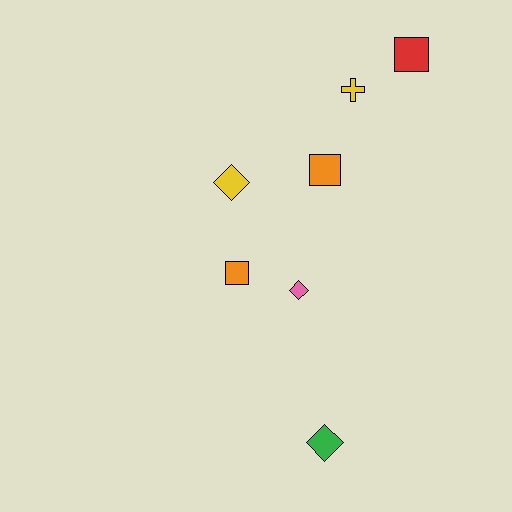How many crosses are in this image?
There is 1 cross.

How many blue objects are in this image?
There are no blue objects.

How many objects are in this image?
There are 7 objects.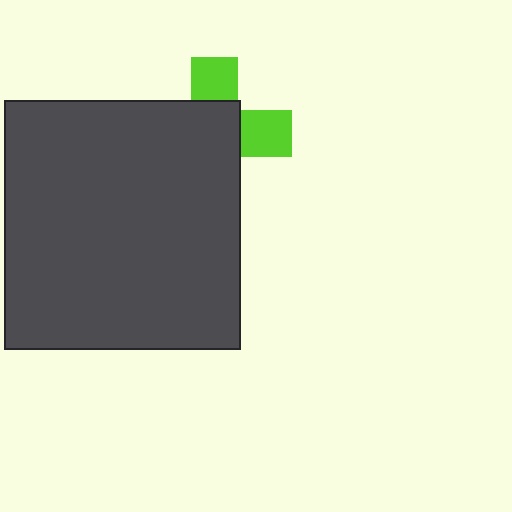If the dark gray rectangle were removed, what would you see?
You would see the complete lime cross.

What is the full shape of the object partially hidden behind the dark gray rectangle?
The partially hidden object is a lime cross.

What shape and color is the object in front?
The object in front is a dark gray rectangle.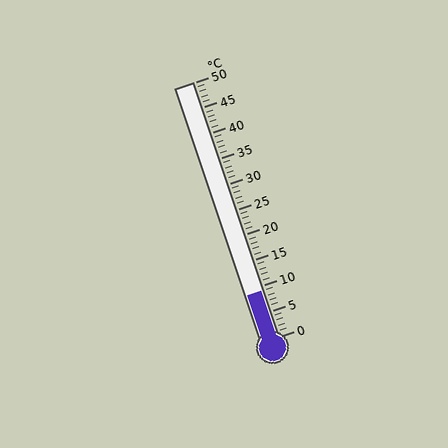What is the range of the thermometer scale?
The thermometer scale ranges from 0°C to 50°C.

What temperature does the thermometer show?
The thermometer shows approximately 9°C.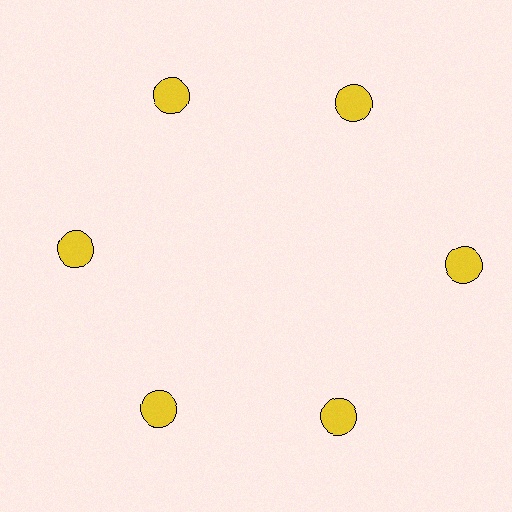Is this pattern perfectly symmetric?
No. The 6 yellow circles are arranged in a ring, but one element near the 3 o'clock position is pushed outward from the center, breaking the 6-fold rotational symmetry.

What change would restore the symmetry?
The symmetry would be restored by moving it inward, back onto the ring so that all 6 circles sit at equal angles and equal distance from the center.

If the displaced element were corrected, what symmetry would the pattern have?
It would have 6-fold rotational symmetry — the pattern would map onto itself every 60 degrees.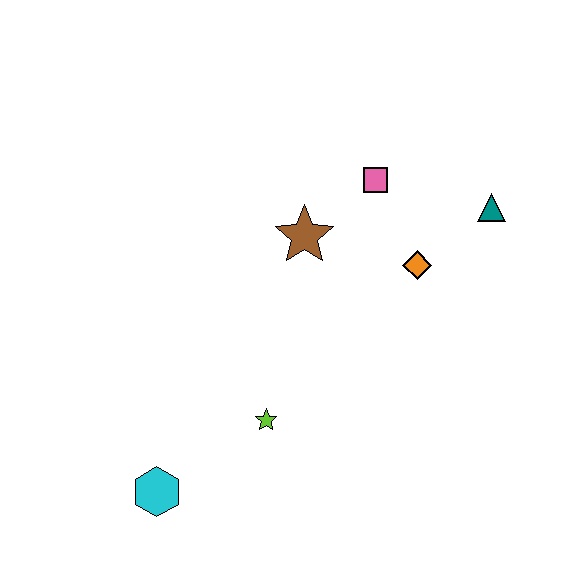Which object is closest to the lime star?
The cyan hexagon is closest to the lime star.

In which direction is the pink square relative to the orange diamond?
The pink square is above the orange diamond.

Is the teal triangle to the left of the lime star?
No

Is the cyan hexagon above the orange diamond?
No